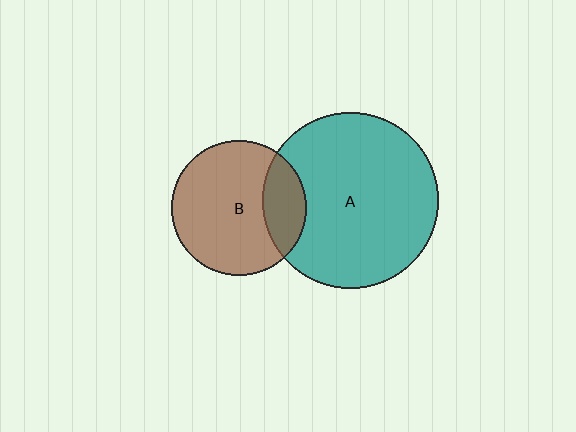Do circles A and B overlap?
Yes.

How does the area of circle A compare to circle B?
Approximately 1.7 times.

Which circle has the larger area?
Circle A (teal).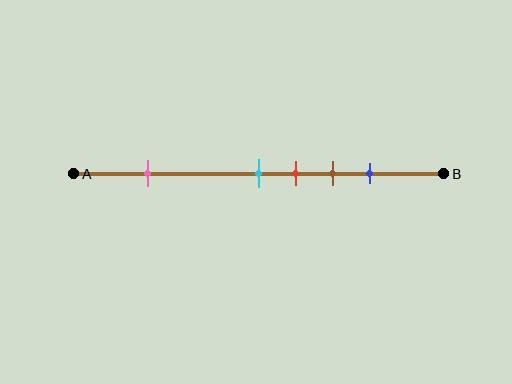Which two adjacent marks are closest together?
The cyan and red marks are the closest adjacent pair.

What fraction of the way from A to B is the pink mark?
The pink mark is approximately 20% (0.2) of the way from A to B.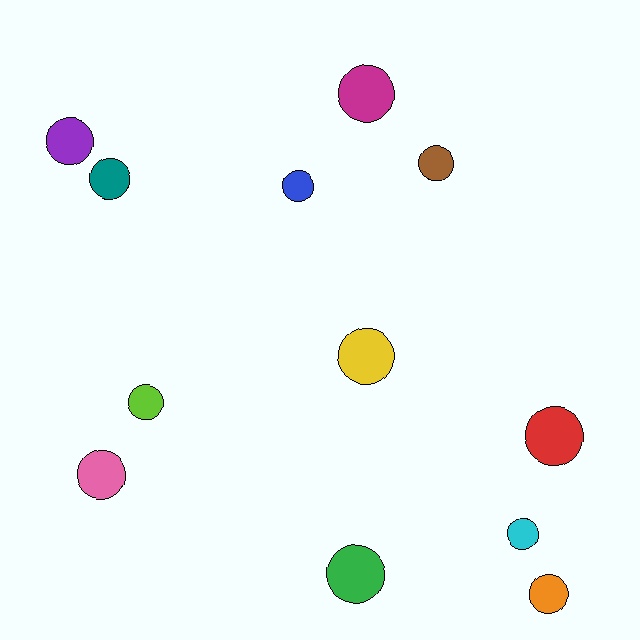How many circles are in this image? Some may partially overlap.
There are 12 circles.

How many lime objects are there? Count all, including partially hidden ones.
There is 1 lime object.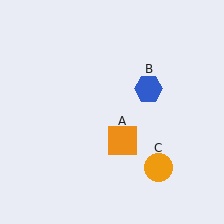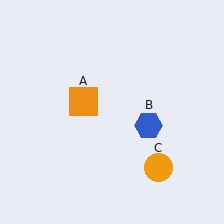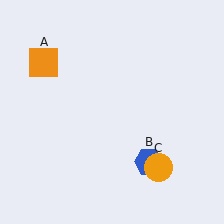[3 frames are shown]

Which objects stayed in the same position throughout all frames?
Orange circle (object C) remained stationary.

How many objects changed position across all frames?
2 objects changed position: orange square (object A), blue hexagon (object B).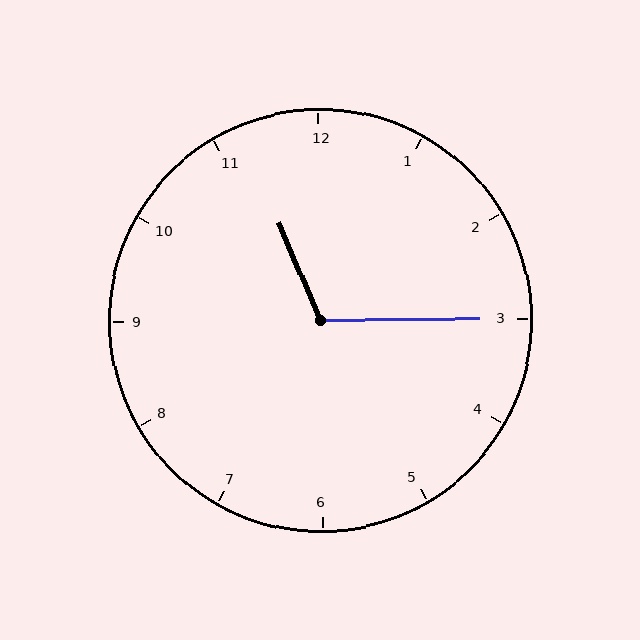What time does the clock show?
11:15.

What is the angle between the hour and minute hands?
Approximately 112 degrees.